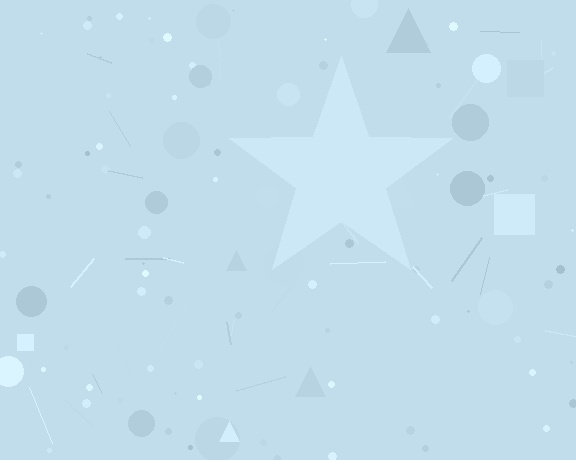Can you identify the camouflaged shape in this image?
The camouflaged shape is a star.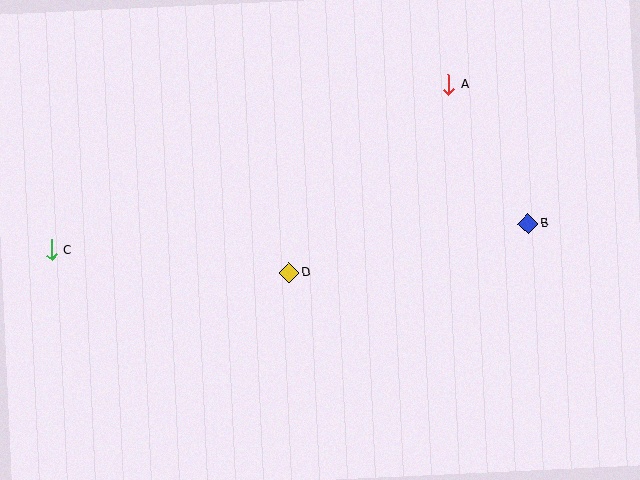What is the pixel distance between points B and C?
The distance between B and C is 477 pixels.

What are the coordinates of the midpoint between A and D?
The midpoint between A and D is at (369, 179).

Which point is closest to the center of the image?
Point D at (289, 273) is closest to the center.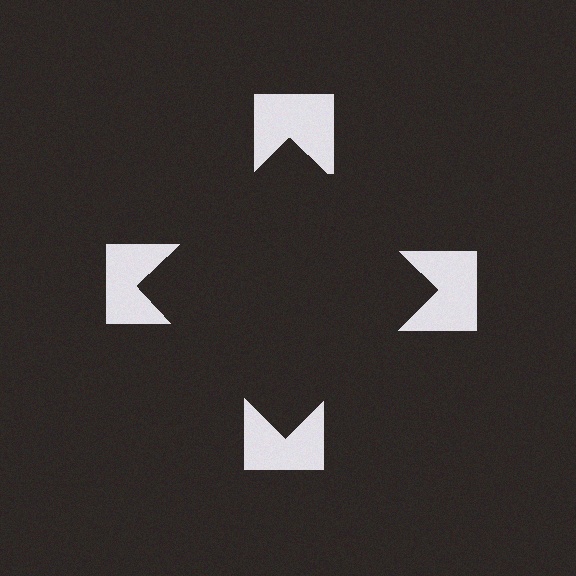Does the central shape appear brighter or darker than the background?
It typically appears slightly darker than the background, even though no actual brightness change is drawn.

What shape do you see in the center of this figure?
An illusory square — its edges are inferred from the aligned wedge cuts in the notched squares, not physically drawn.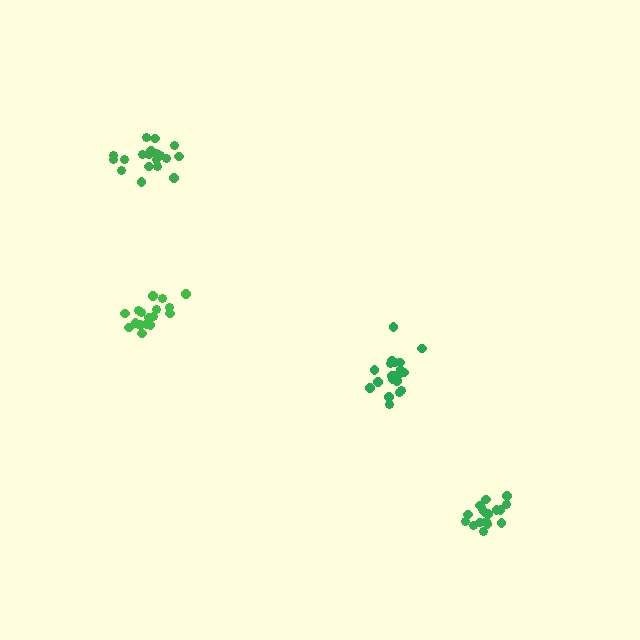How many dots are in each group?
Group 1: 17 dots, Group 2: 19 dots, Group 3: 20 dots, Group 4: 18 dots (74 total).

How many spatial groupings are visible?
There are 4 spatial groupings.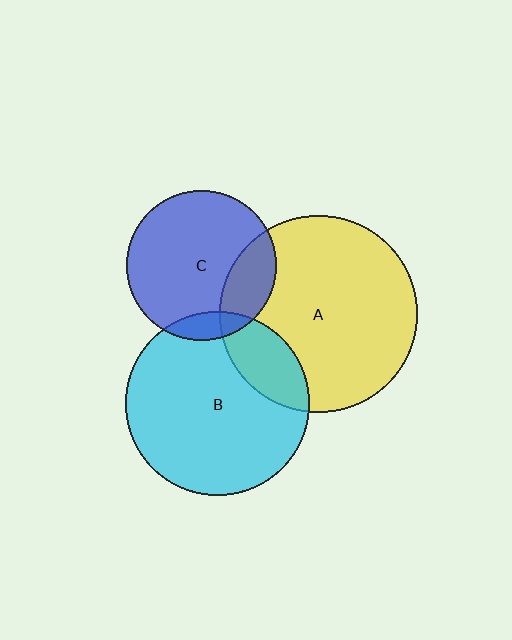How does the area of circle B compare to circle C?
Approximately 1.5 times.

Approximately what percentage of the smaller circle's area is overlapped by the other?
Approximately 10%.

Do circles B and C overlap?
Yes.